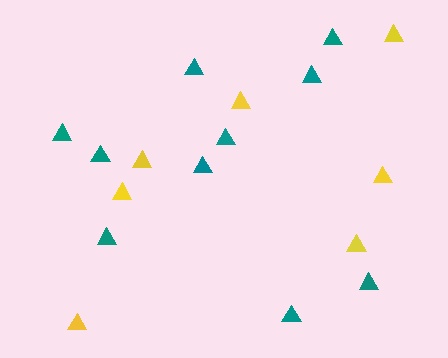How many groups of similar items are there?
There are 2 groups: one group of yellow triangles (7) and one group of teal triangles (10).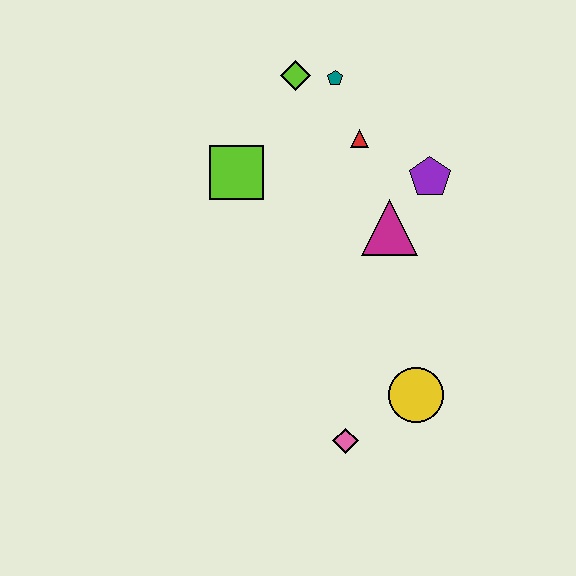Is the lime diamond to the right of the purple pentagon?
No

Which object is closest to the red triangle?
The teal pentagon is closest to the red triangle.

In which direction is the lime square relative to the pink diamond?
The lime square is above the pink diamond.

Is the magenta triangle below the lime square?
Yes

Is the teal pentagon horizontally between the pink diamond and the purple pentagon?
No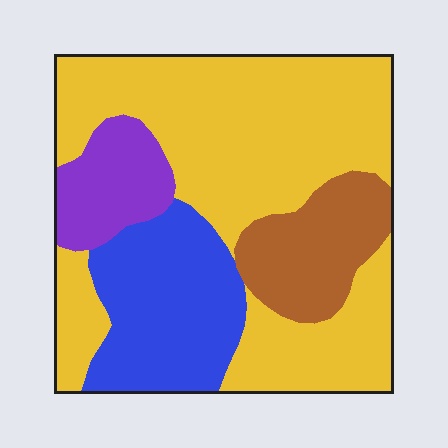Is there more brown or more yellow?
Yellow.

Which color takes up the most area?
Yellow, at roughly 55%.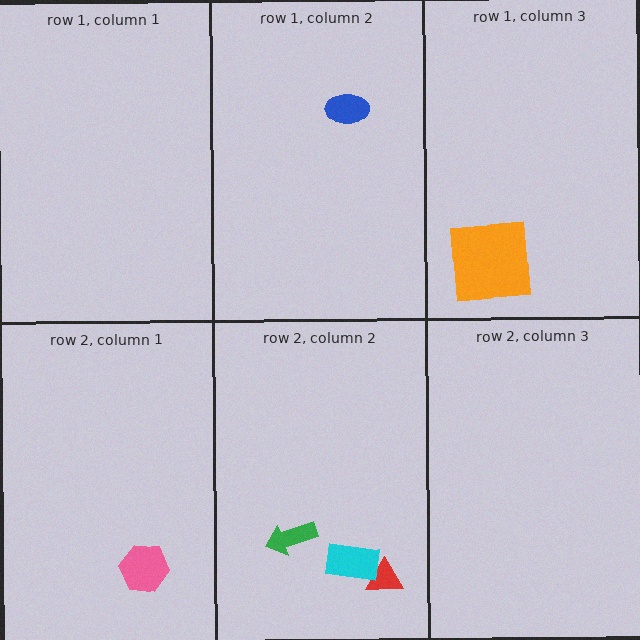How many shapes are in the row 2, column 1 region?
1.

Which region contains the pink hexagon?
The row 2, column 1 region.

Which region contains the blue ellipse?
The row 1, column 2 region.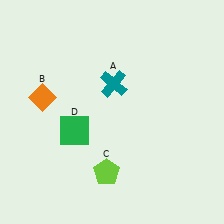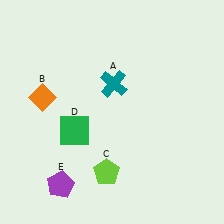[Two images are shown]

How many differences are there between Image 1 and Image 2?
There is 1 difference between the two images.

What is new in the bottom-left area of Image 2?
A purple pentagon (E) was added in the bottom-left area of Image 2.